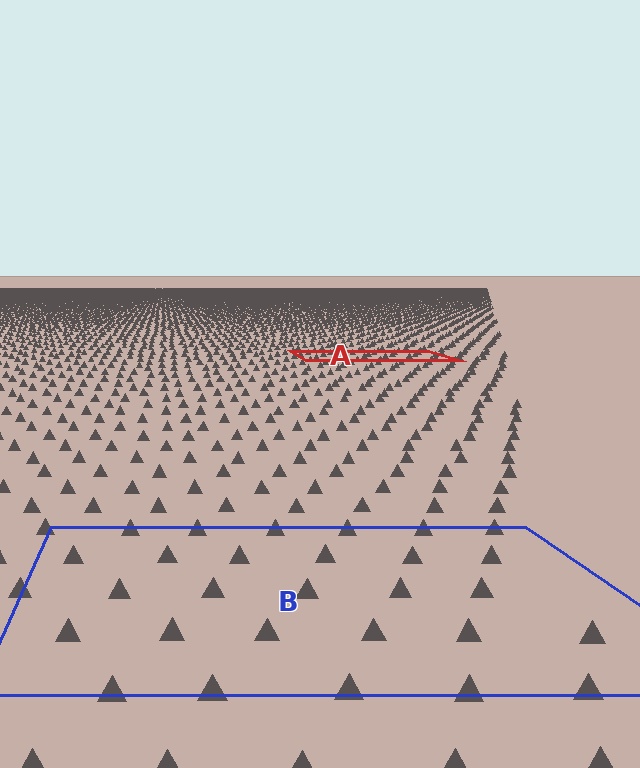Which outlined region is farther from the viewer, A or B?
Region A is farther from the viewer — the texture elements inside it appear smaller and more densely packed.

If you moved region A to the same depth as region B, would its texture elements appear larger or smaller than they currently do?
They would appear larger. At a closer depth, the same texture elements are projected at a bigger on-screen size.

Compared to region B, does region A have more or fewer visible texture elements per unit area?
Region A has more texture elements per unit area — they are packed more densely because it is farther away.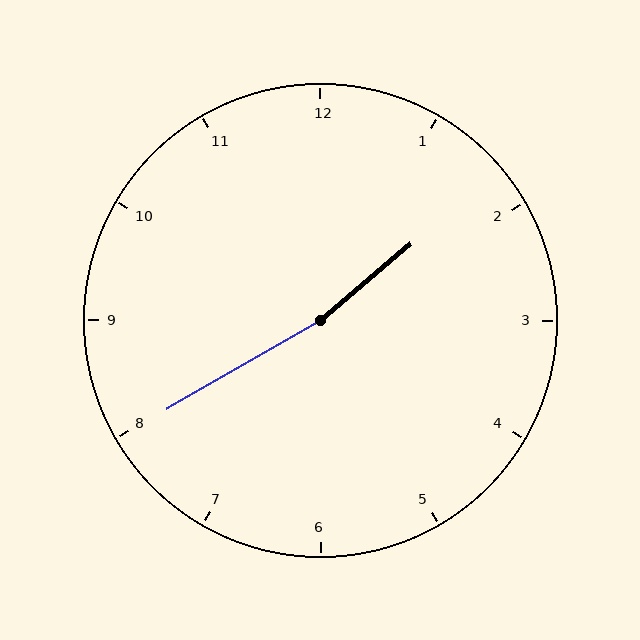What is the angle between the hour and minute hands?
Approximately 170 degrees.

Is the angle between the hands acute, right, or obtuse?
It is obtuse.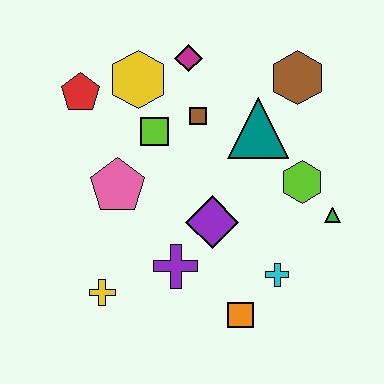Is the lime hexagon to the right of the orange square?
Yes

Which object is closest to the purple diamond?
The purple cross is closest to the purple diamond.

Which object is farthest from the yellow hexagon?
The orange square is farthest from the yellow hexagon.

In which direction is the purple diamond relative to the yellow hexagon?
The purple diamond is below the yellow hexagon.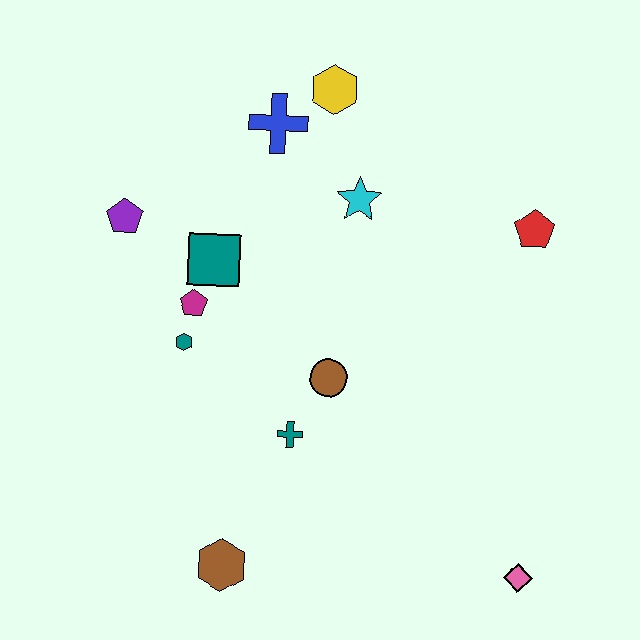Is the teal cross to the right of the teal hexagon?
Yes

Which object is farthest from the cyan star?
The pink diamond is farthest from the cyan star.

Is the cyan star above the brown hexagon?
Yes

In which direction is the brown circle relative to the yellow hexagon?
The brown circle is below the yellow hexagon.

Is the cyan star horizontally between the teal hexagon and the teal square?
No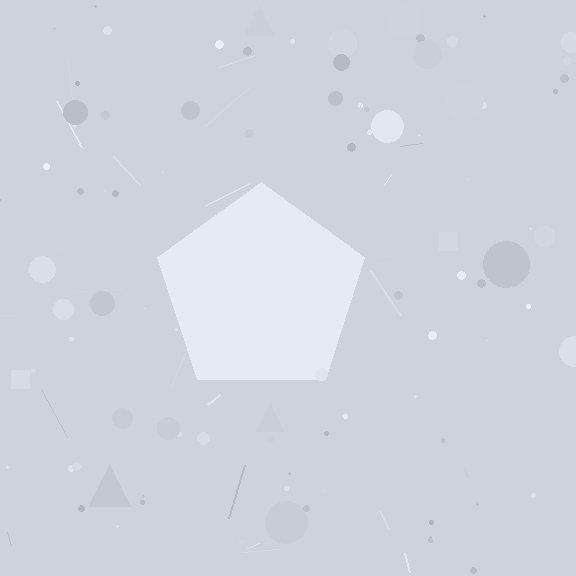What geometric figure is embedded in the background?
A pentagon is embedded in the background.